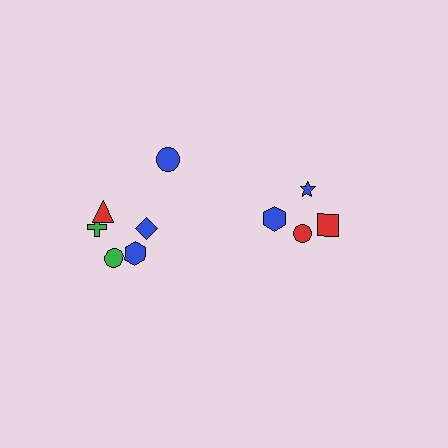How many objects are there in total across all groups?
There are 10 objects.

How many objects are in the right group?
There are 4 objects.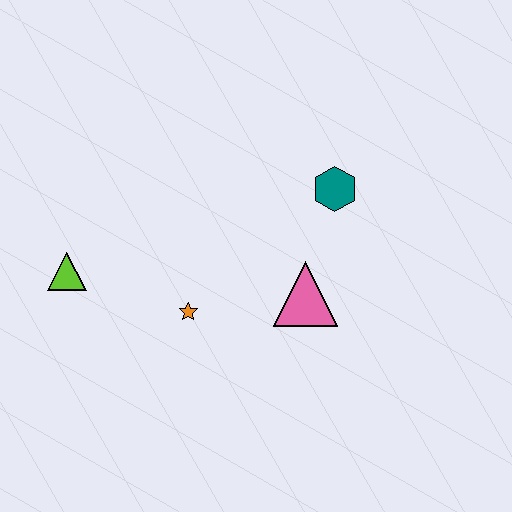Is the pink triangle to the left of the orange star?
No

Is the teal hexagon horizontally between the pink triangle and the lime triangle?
No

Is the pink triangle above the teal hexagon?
No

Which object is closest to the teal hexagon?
The pink triangle is closest to the teal hexagon.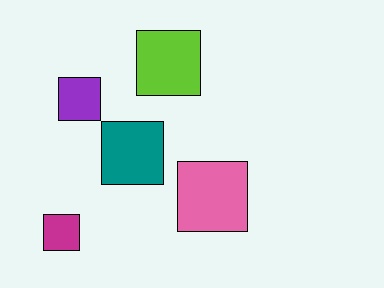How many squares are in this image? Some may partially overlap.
There are 5 squares.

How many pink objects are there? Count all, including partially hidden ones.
There is 1 pink object.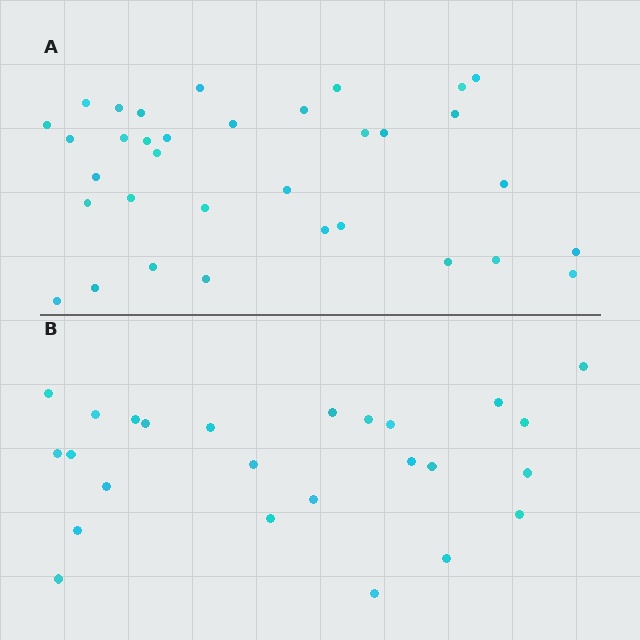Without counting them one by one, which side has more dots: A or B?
Region A (the top region) has more dots.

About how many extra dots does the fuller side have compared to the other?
Region A has roughly 8 or so more dots than region B.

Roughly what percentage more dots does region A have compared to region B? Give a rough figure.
About 35% more.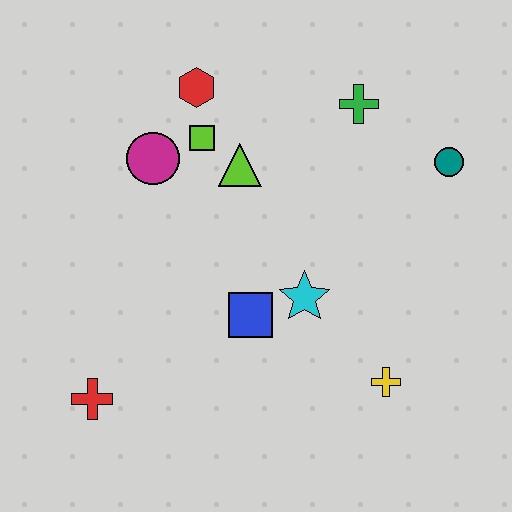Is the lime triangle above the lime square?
No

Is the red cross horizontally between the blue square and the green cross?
No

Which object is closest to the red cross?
The blue square is closest to the red cross.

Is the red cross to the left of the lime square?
Yes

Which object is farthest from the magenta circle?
The yellow cross is farthest from the magenta circle.